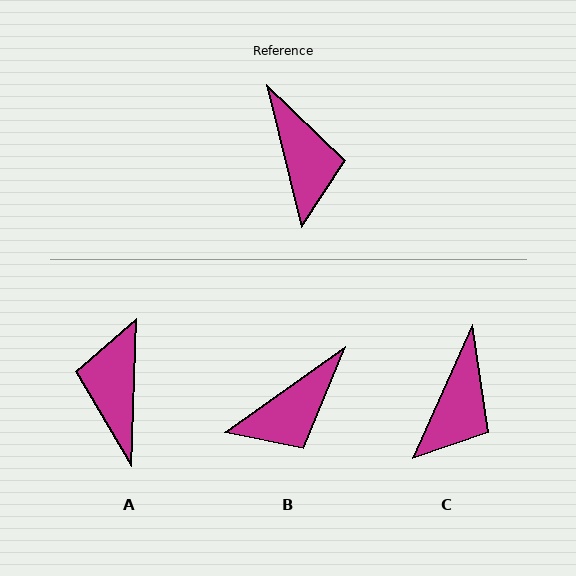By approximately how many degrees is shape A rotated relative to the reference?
Approximately 164 degrees counter-clockwise.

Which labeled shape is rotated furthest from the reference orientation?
A, about 164 degrees away.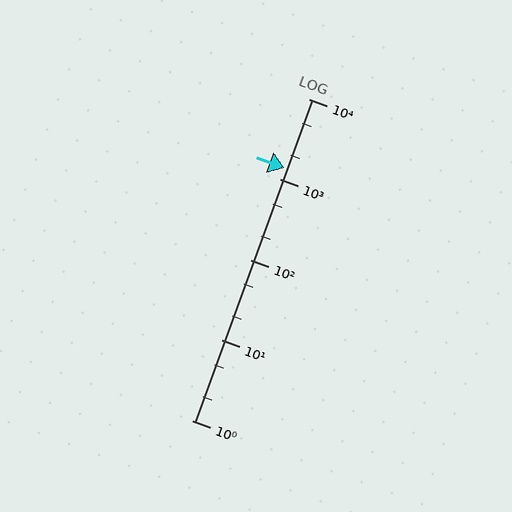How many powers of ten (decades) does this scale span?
The scale spans 4 decades, from 1 to 10000.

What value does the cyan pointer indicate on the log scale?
The pointer indicates approximately 1400.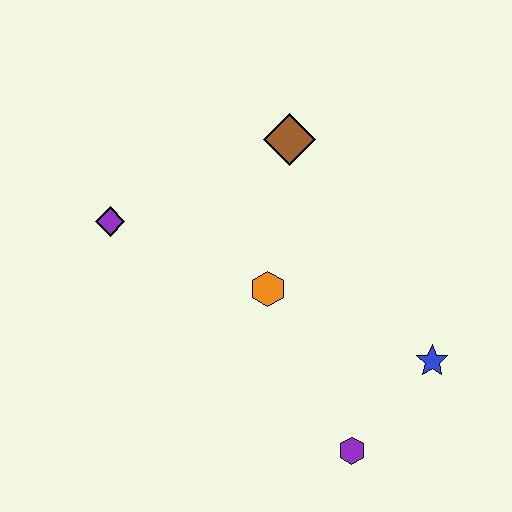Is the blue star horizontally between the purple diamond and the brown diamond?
No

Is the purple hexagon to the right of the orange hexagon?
Yes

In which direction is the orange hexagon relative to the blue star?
The orange hexagon is to the left of the blue star.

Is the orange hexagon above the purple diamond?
No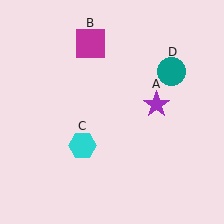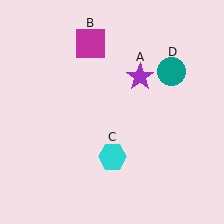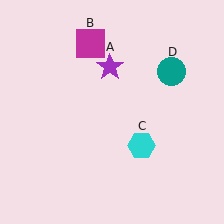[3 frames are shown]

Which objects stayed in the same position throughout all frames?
Magenta square (object B) and teal circle (object D) remained stationary.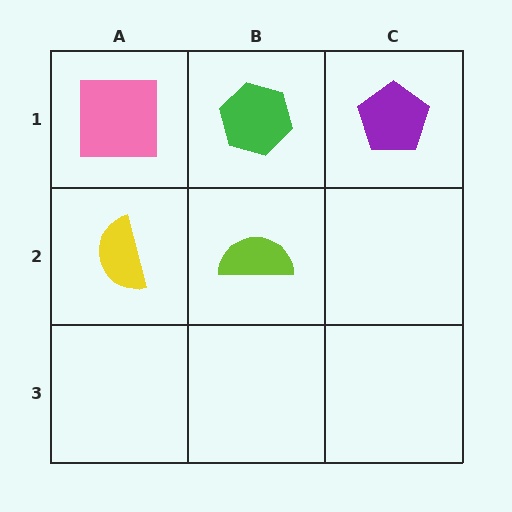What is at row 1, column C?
A purple pentagon.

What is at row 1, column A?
A pink square.